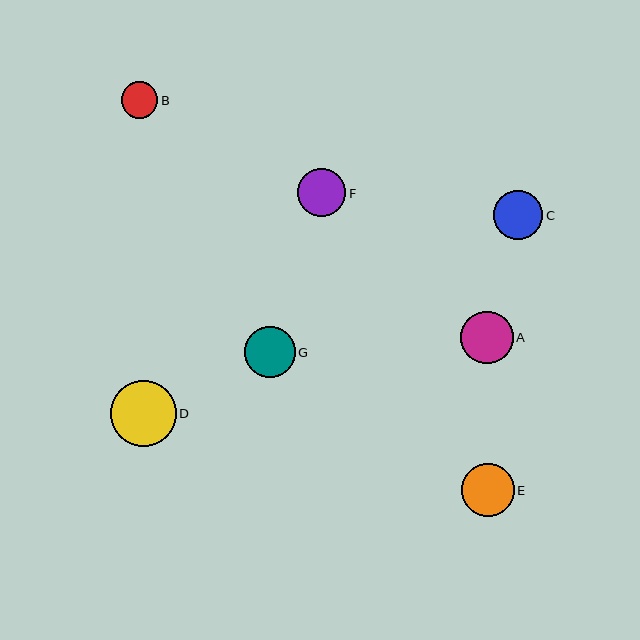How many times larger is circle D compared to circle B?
Circle D is approximately 1.8 times the size of circle B.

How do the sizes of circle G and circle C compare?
Circle G and circle C are approximately the same size.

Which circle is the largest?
Circle D is the largest with a size of approximately 65 pixels.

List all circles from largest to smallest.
From largest to smallest: D, A, E, G, C, F, B.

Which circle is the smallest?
Circle B is the smallest with a size of approximately 37 pixels.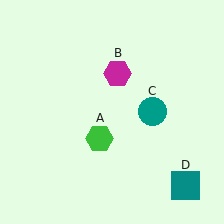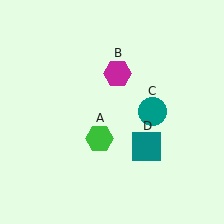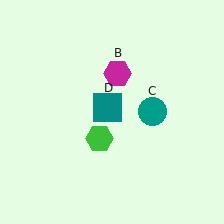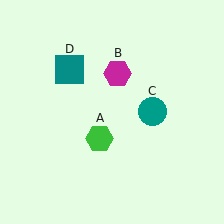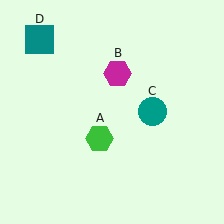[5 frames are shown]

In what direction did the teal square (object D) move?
The teal square (object D) moved up and to the left.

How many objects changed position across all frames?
1 object changed position: teal square (object D).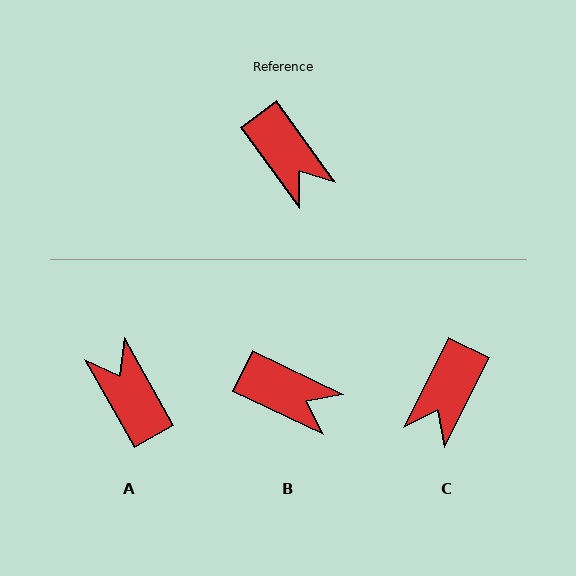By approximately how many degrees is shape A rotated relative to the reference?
Approximately 173 degrees counter-clockwise.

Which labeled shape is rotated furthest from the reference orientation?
A, about 173 degrees away.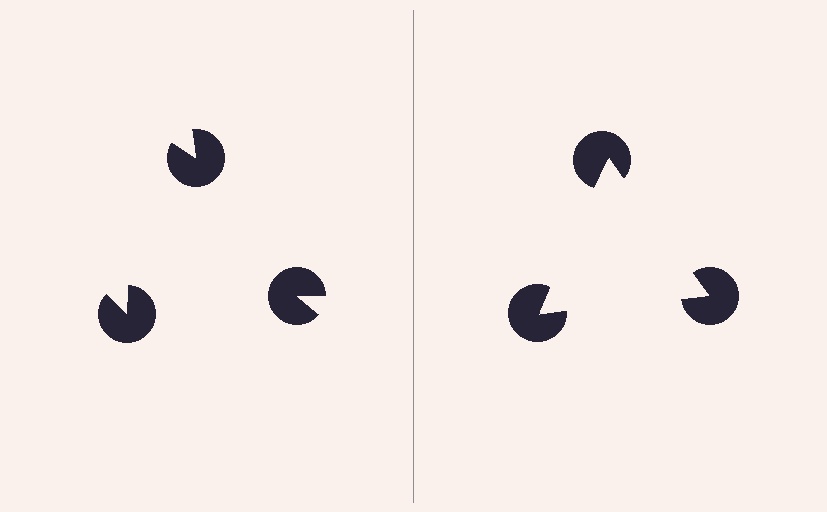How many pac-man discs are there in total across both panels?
6 — 3 on each side.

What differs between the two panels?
The pac-man discs are positioned identically on both sides; only the wedge orientations differ. On the right they align to a triangle; on the left they are misaligned.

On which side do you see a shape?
An illusory triangle appears on the right side. On the left side the wedge cuts are rotated, so no coherent shape forms.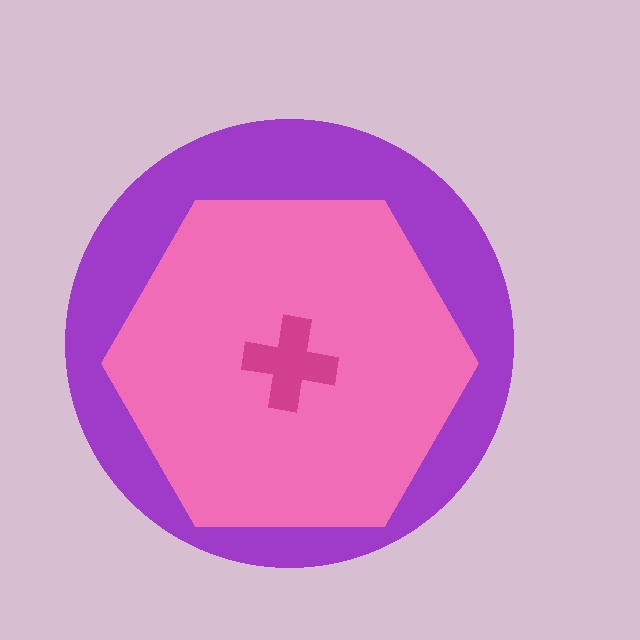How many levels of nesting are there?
3.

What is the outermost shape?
The purple circle.